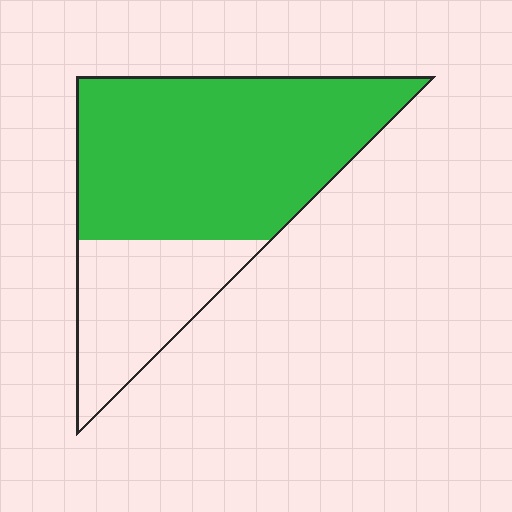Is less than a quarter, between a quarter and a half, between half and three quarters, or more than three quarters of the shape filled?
Between half and three quarters.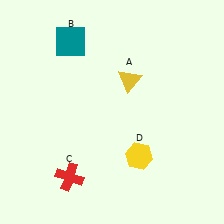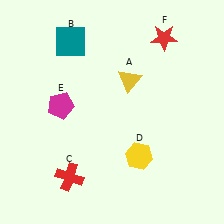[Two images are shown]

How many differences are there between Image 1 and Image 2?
There are 2 differences between the two images.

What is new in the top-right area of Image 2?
A red star (F) was added in the top-right area of Image 2.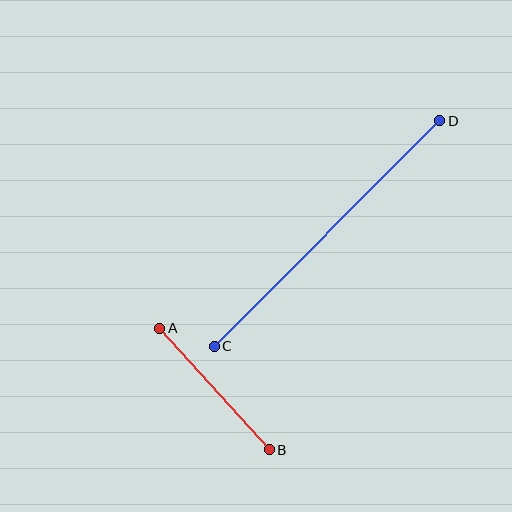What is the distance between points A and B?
The distance is approximately 163 pixels.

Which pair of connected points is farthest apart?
Points C and D are farthest apart.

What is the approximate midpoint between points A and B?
The midpoint is at approximately (214, 389) pixels.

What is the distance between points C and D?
The distance is approximately 319 pixels.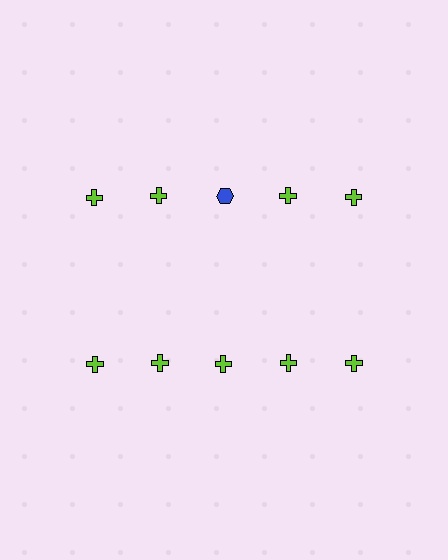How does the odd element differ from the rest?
It differs in both color (blue instead of lime) and shape (hexagon instead of cross).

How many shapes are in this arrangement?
There are 10 shapes arranged in a grid pattern.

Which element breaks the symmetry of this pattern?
The blue hexagon in the top row, center column breaks the symmetry. All other shapes are lime crosses.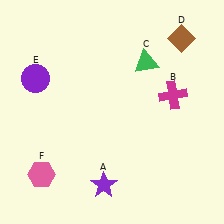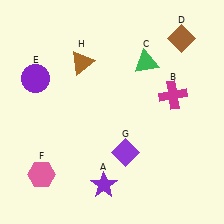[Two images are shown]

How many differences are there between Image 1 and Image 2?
There are 2 differences between the two images.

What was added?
A purple diamond (G), a brown triangle (H) were added in Image 2.